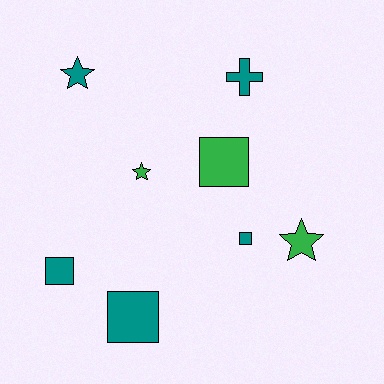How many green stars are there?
There are 2 green stars.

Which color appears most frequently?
Teal, with 5 objects.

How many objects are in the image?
There are 8 objects.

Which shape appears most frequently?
Square, with 4 objects.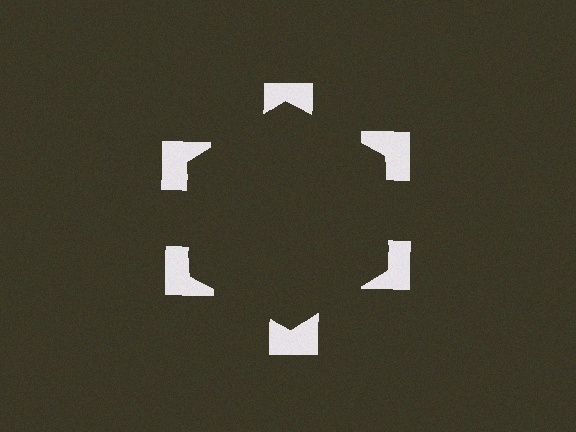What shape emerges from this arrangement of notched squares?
An illusory hexagon — its edges are inferred from the aligned wedge cuts in the notched squares, not physically drawn.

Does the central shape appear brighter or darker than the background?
It typically appears slightly darker than the background, even though no actual brightness change is drawn.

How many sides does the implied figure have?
6 sides.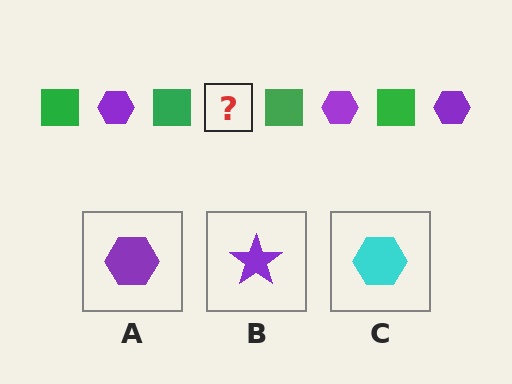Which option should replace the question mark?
Option A.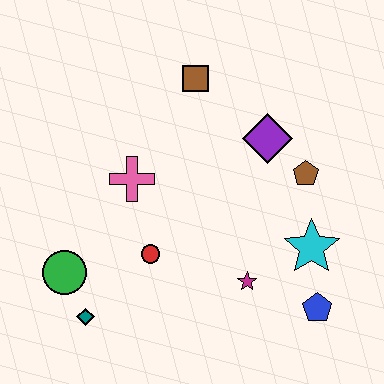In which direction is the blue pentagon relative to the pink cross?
The blue pentagon is to the right of the pink cross.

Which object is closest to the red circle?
The pink cross is closest to the red circle.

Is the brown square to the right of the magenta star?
No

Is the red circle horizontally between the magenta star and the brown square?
No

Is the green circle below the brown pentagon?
Yes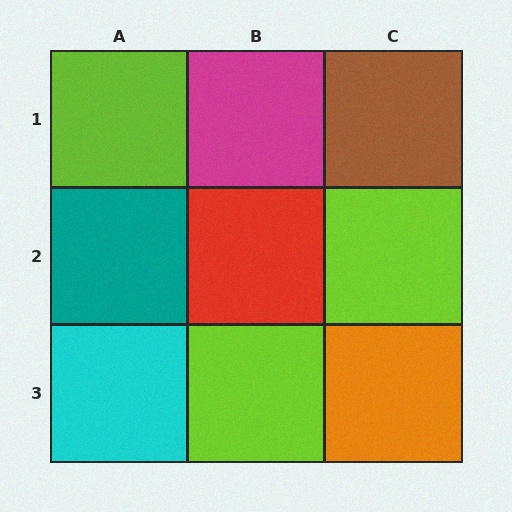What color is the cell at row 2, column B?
Red.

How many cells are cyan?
1 cell is cyan.